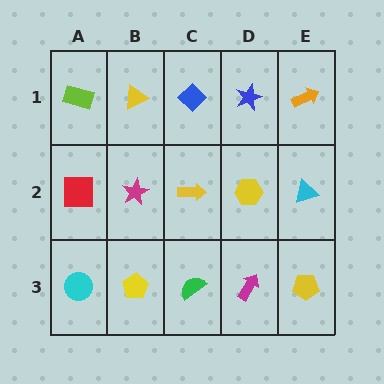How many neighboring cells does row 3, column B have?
3.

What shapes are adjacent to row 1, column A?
A red square (row 2, column A), a yellow triangle (row 1, column B).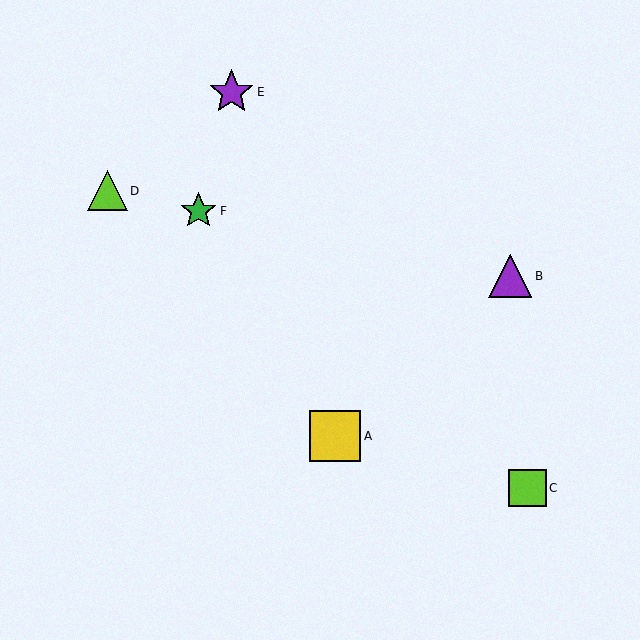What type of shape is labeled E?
Shape E is a purple star.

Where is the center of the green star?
The center of the green star is at (199, 211).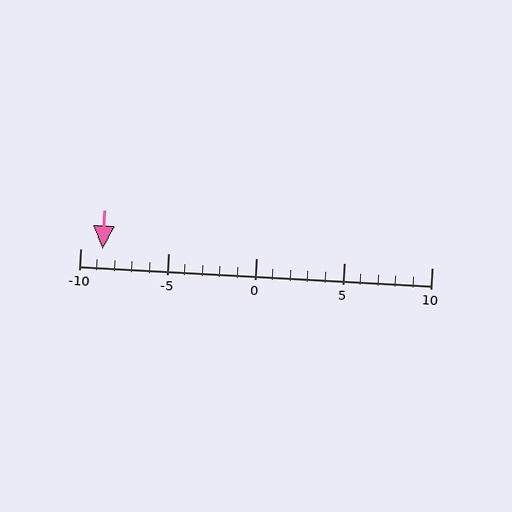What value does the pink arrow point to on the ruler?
The pink arrow points to approximately -9.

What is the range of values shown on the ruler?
The ruler shows values from -10 to 10.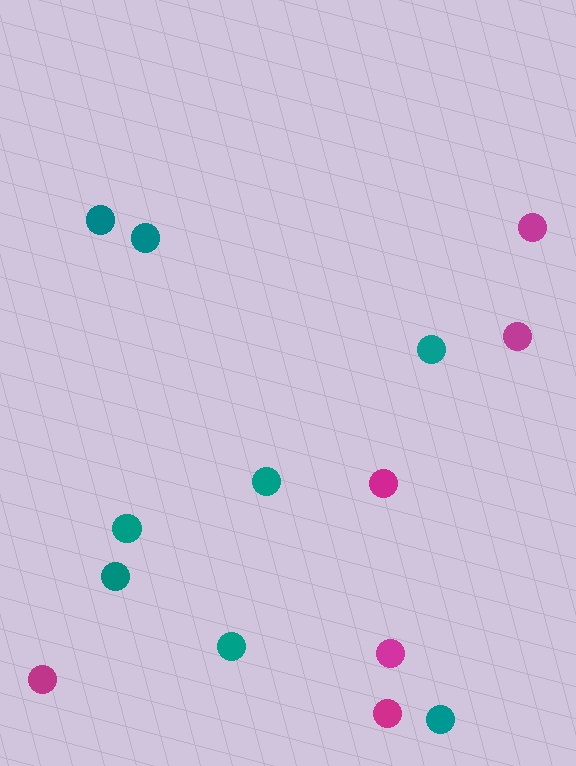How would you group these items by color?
There are 2 groups: one group of magenta circles (6) and one group of teal circles (8).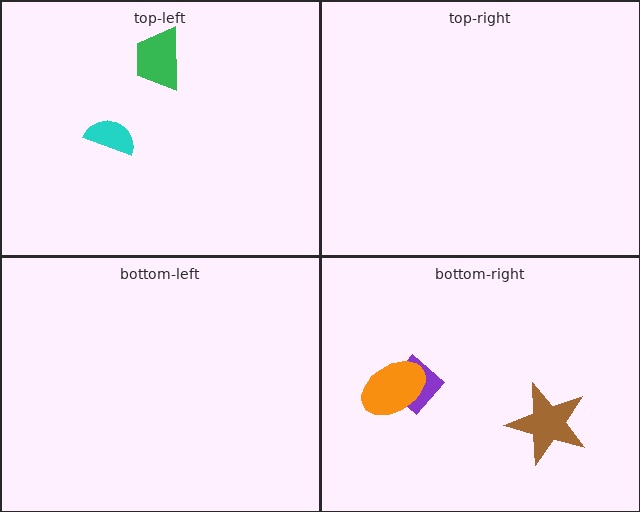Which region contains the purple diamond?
The bottom-right region.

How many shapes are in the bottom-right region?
3.